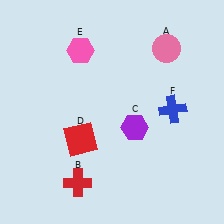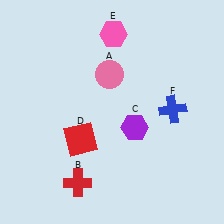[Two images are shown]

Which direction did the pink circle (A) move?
The pink circle (A) moved left.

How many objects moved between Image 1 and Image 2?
2 objects moved between the two images.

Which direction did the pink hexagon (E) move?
The pink hexagon (E) moved right.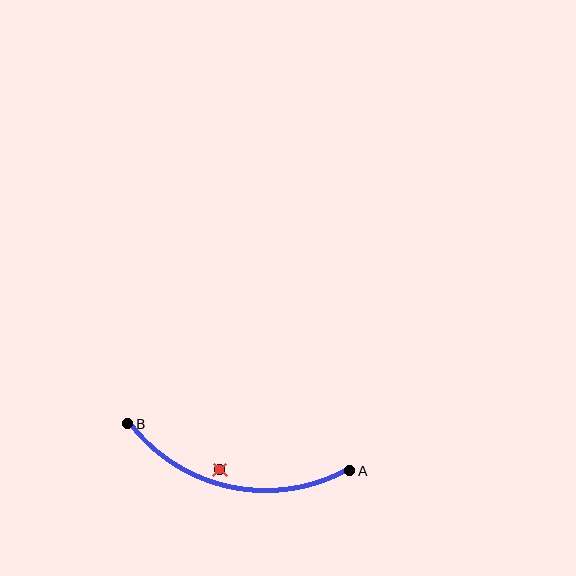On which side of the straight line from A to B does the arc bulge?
The arc bulges below the straight line connecting A and B.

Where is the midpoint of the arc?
The arc midpoint is the point on the curve farthest from the straight line joining A and B. It sits below that line.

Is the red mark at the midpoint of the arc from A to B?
No — the red mark does not lie on the arc at all. It sits slightly inside the curve.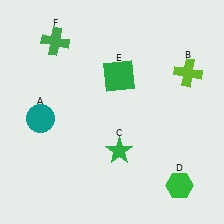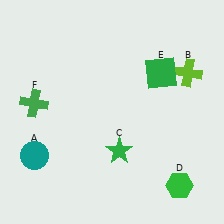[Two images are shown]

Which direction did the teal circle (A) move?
The teal circle (A) moved down.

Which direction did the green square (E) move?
The green square (E) moved right.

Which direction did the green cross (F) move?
The green cross (F) moved down.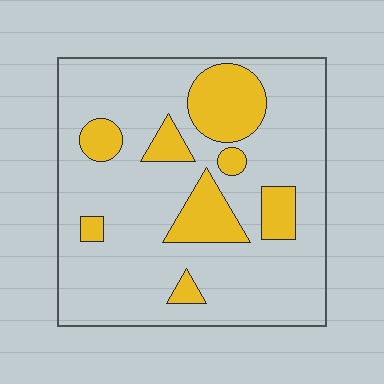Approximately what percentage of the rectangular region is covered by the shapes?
Approximately 20%.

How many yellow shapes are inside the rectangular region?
8.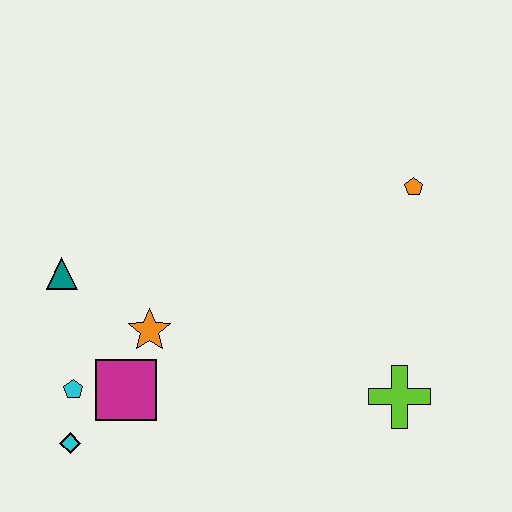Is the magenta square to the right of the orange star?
No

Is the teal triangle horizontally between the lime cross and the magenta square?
No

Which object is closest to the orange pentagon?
The lime cross is closest to the orange pentagon.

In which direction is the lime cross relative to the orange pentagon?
The lime cross is below the orange pentagon.